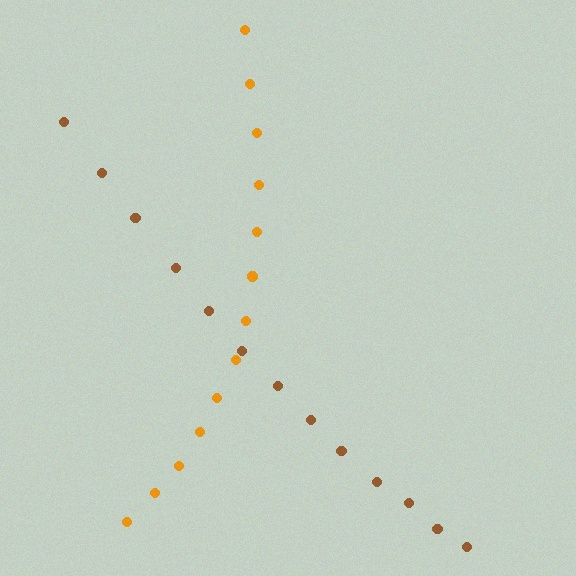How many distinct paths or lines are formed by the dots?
There are 2 distinct paths.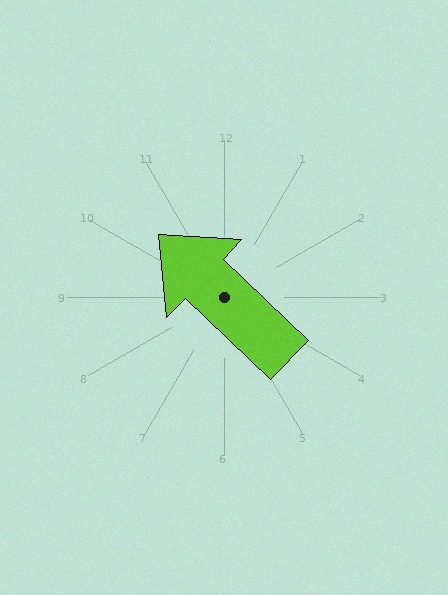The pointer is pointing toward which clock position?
Roughly 10 o'clock.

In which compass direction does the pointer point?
Northwest.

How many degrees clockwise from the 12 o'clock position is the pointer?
Approximately 314 degrees.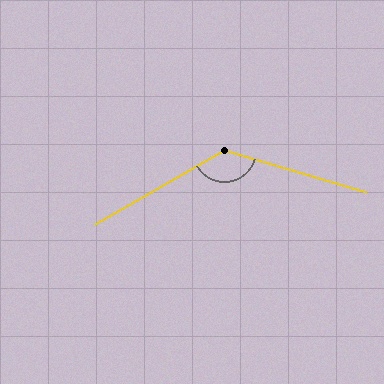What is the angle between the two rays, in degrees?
Approximately 134 degrees.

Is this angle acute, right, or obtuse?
It is obtuse.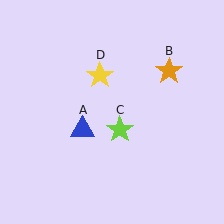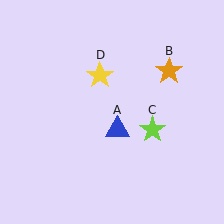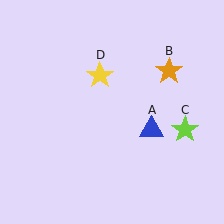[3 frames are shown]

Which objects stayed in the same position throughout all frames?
Orange star (object B) and yellow star (object D) remained stationary.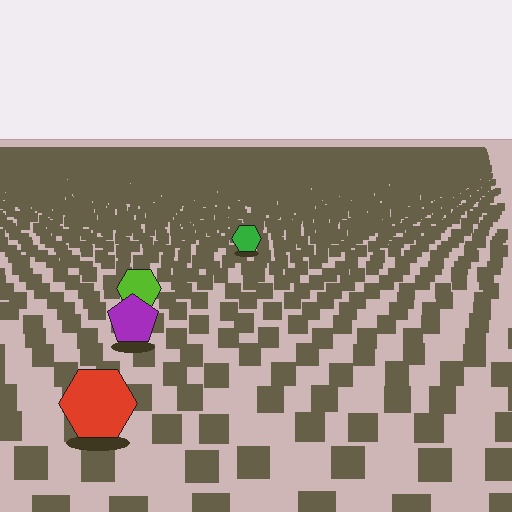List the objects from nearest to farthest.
From nearest to farthest: the red hexagon, the purple pentagon, the lime hexagon, the green hexagon.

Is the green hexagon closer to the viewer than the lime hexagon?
No. The lime hexagon is closer — you can tell from the texture gradient: the ground texture is coarser near it.